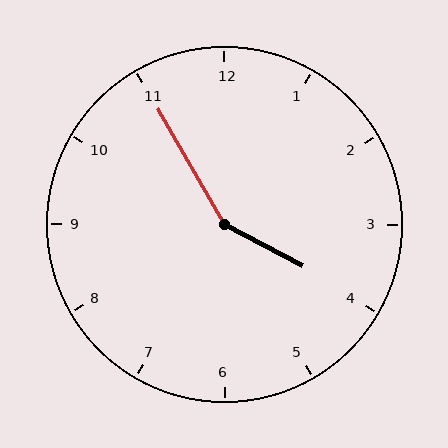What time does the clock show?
3:55.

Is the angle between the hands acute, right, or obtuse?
It is obtuse.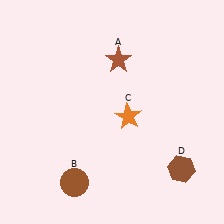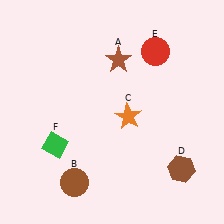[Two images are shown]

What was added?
A red circle (E), a green diamond (F) were added in Image 2.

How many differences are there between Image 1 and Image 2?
There are 2 differences between the two images.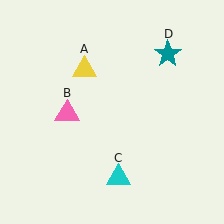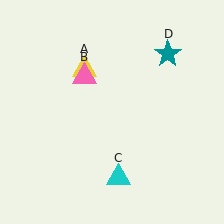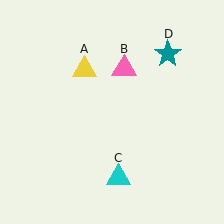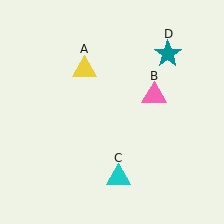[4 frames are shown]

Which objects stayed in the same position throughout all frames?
Yellow triangle (object A) and cyan triangle (object C) and teal star (object D) remained stationary.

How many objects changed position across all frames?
1 object changed position: pink triangle (object B).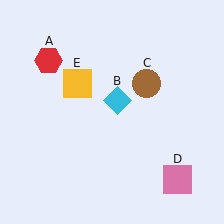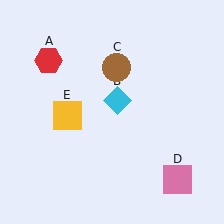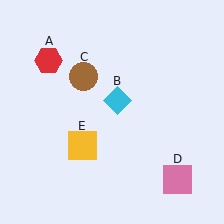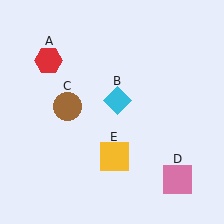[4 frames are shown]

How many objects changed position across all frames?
2 objects changed position: brown circle (object C), yellow square (object E).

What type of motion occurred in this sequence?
The brown circle (object C), yellow square (object E) rotated counterclockwise around the center of the scene.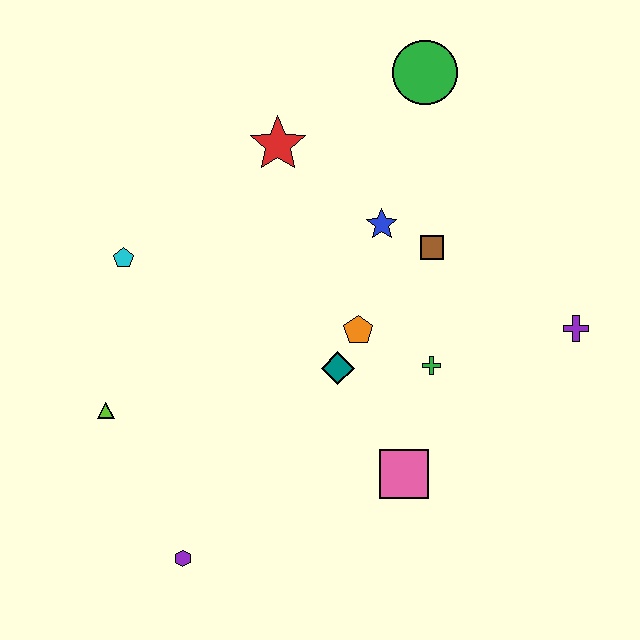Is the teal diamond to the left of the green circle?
Yes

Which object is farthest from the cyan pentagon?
The purple cross is farthest from the cyan pentagon.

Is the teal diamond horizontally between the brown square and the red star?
Yes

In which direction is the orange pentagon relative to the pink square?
The orange pentagon is above the pink square.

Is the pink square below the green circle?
Yes